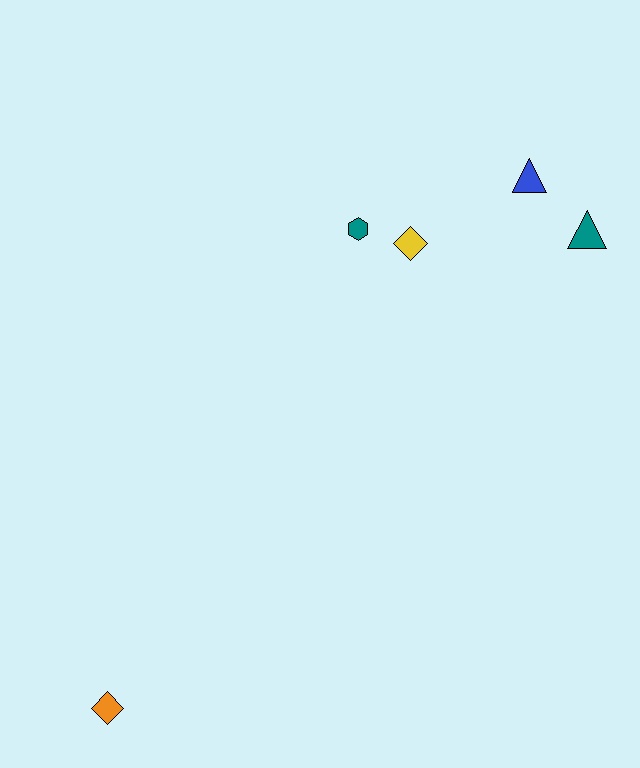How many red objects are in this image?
There are no red objects.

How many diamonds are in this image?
There are 2 diamonds.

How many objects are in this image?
There are 5 objects.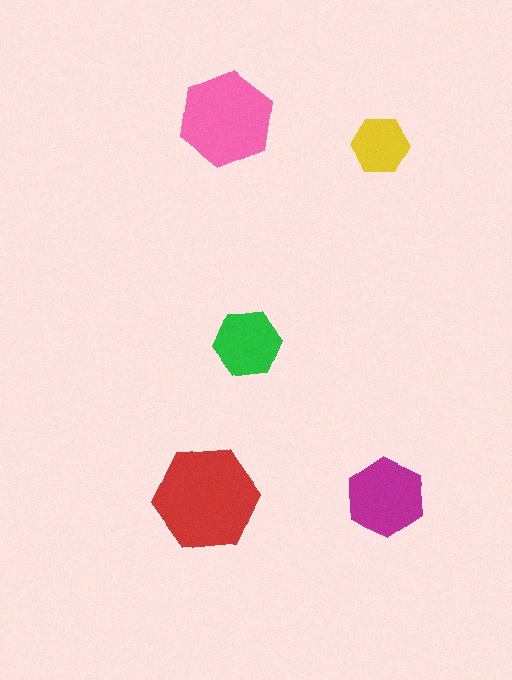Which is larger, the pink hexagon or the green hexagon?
The pink one.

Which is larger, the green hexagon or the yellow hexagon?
The green one.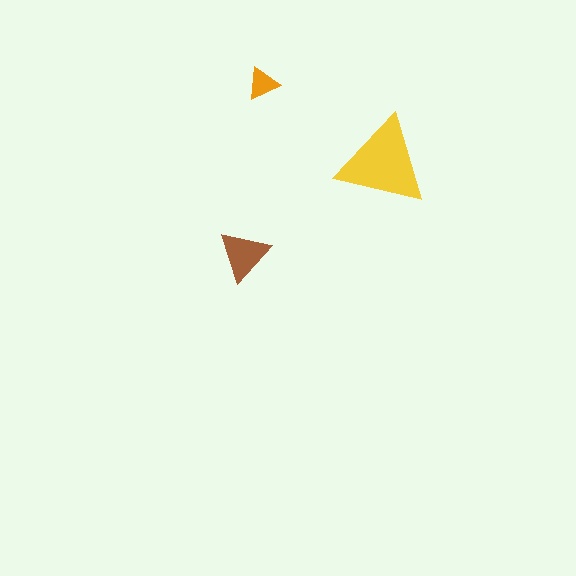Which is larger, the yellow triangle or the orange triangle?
The yellow one.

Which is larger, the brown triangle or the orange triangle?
The brown one.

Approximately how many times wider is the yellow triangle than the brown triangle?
About 2 times wider.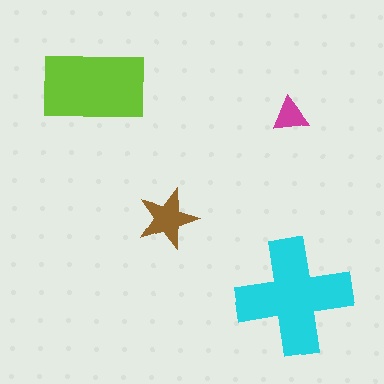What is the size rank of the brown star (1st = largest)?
3rd.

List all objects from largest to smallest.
The cyan cross, the lime rectangle, the brown star, the magenta triangle.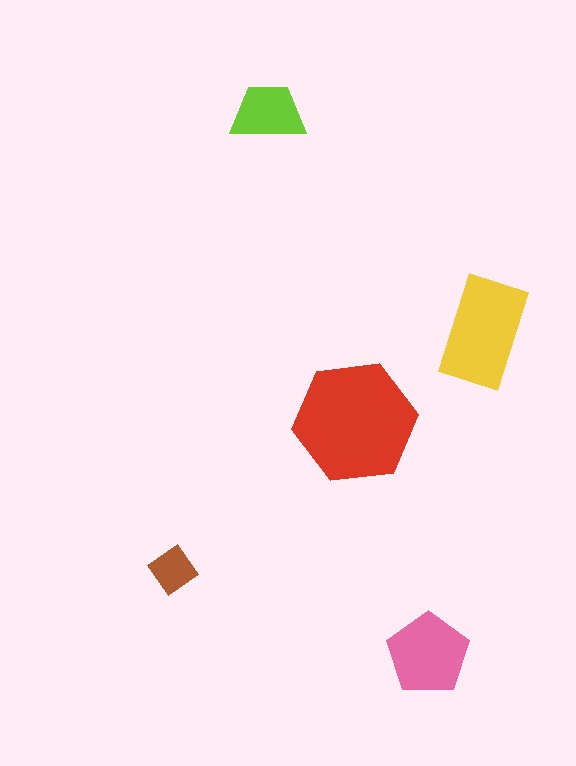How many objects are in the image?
There are 5 objects in the image.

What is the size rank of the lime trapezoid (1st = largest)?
4th.